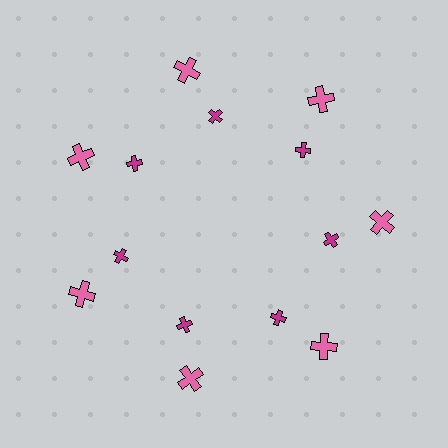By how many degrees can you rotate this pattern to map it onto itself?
The pattern maps onto itself every 51 degrees of rotation.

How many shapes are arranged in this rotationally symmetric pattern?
There are 14 shapes, arranged in 7 groups of 2.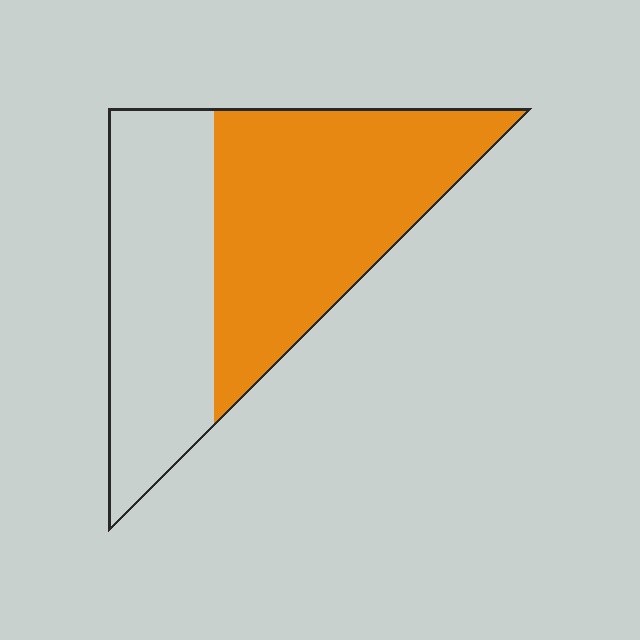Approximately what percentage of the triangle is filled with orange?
Approximately 55%.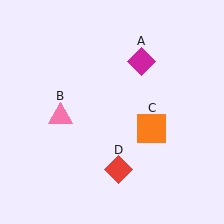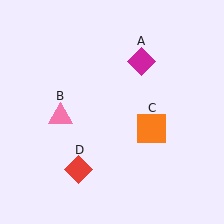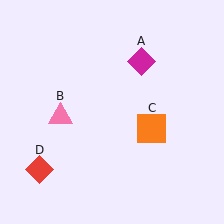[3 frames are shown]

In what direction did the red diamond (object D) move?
The red diamond (object D) moved left.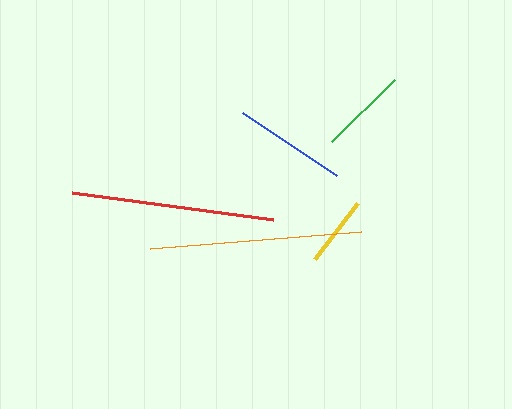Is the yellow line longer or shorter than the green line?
The green line is longer than the yellow line.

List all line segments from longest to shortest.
From longest to shortest: orange, red, blue, green, yellow.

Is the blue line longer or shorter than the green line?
The blue line is longer than the green line.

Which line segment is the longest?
The orange line is the longest at approximately 212 pixels.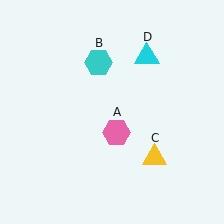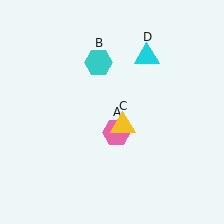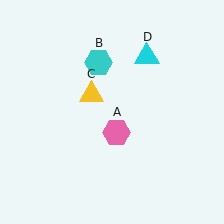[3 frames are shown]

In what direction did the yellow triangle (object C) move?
The yellow triangle (object C) moved up and to the left.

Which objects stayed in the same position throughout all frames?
Pink hexagon (object A) and cyan hexagon (object B) and cyan triangle (object D) remained stationary.